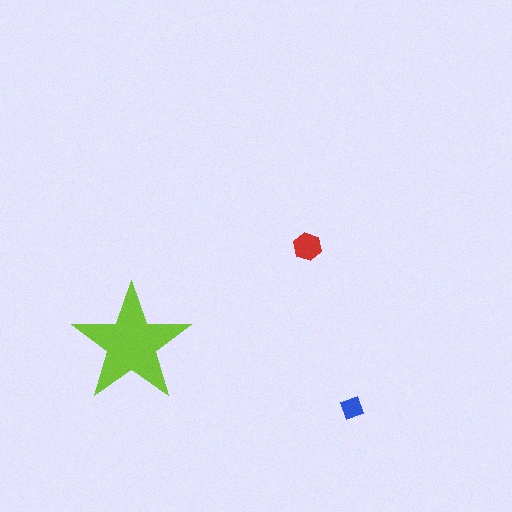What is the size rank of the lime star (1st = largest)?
1st.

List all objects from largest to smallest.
The lime star, the red hexagon, the blue diamond.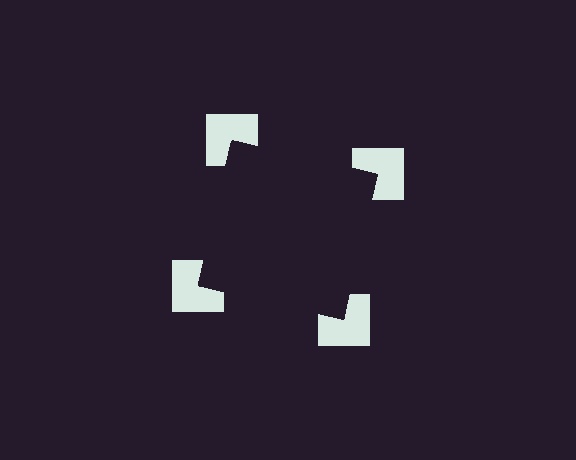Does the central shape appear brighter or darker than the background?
It typically appears slightly darker than the background, even though no actual brightness change is drawn.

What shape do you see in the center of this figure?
An illusory square — its edges are inferred from the aligned wedge cuts in the notched squares, not physically drawn.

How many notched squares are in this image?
There are 4 — one at each vertex of the illusory square.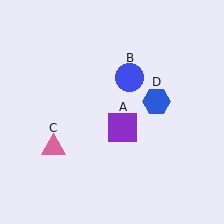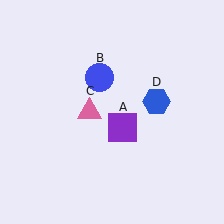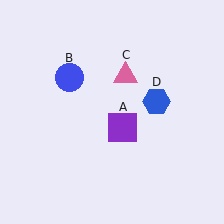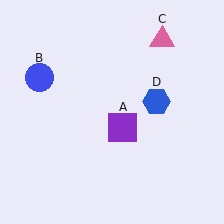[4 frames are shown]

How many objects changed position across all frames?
2 objects changed position: blue circle (object B), pink triangle (object C).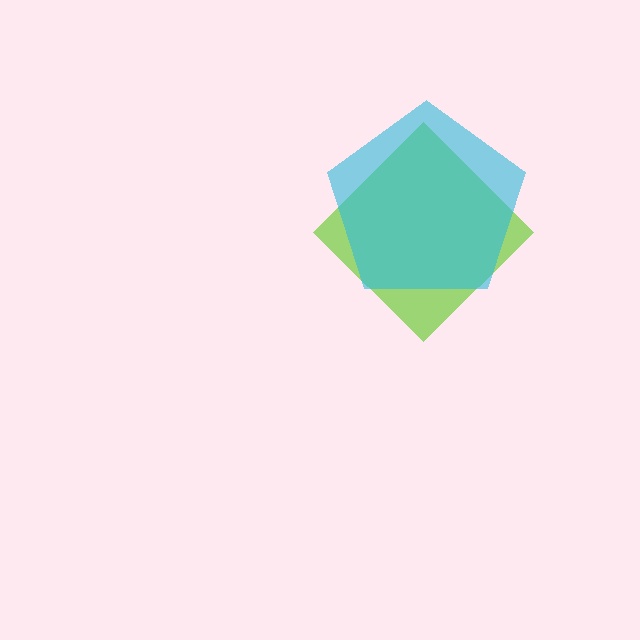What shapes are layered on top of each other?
The layered shapes are: a lime diamond, a cyan pentagon.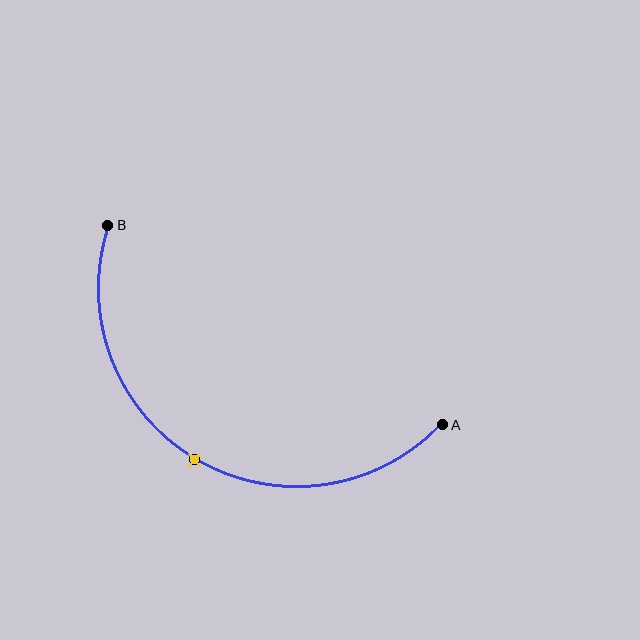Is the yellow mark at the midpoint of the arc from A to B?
Yes. The yellow mark lies on the arc at equal arc-length from both A and B — it is the arc midpoint.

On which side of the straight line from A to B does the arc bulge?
The arc bulges below the straight line connecting A and B.